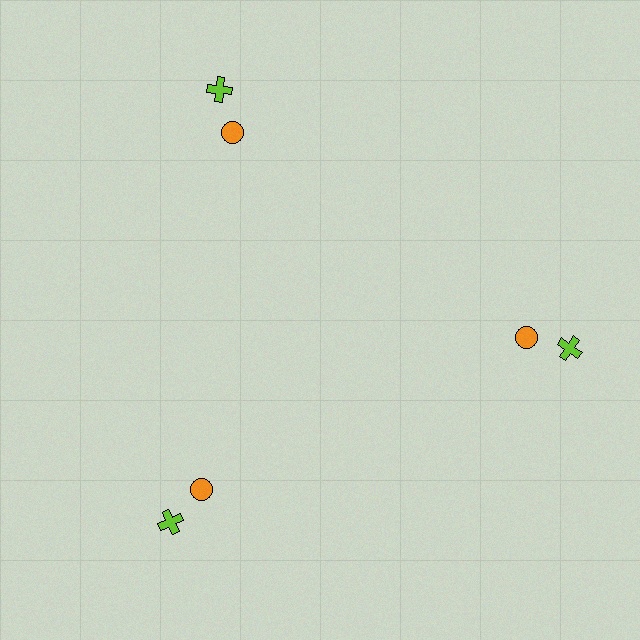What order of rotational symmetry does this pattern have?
This pattern has 3-fold rotational symmetry.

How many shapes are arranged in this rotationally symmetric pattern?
There are 6 shapes, arranged in 3 groups of 2.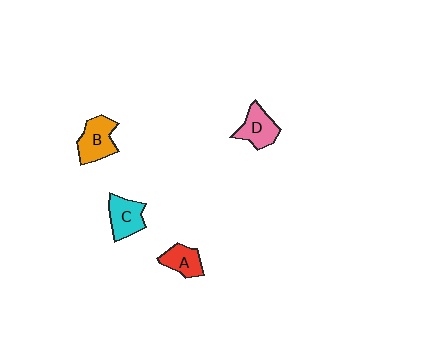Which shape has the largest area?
Shape B (orange).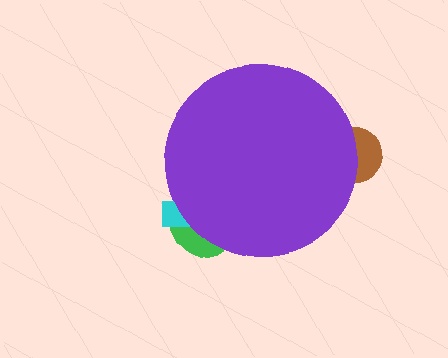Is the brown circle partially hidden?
Yes, the brown circle is partially hidden behind the purple circle.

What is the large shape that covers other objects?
A purple circle.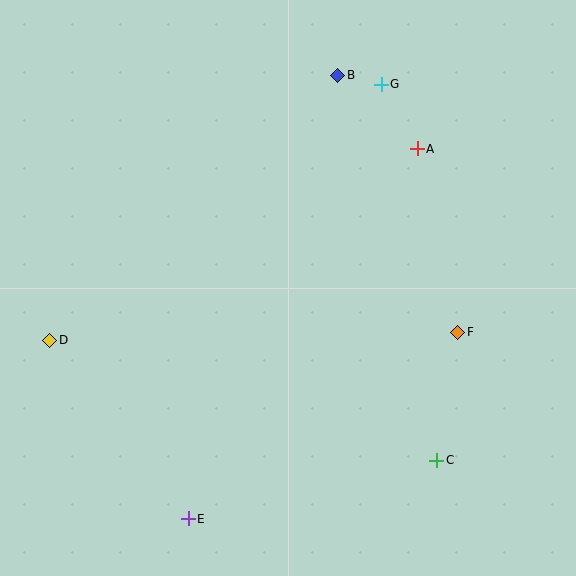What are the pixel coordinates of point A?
Point A is at (417, 149).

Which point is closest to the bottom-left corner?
Point E is closest to the bottom-left corner.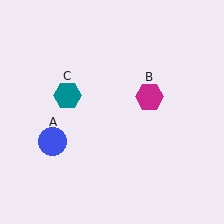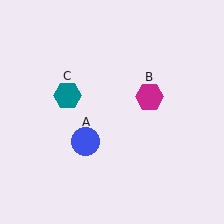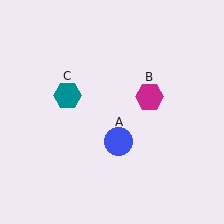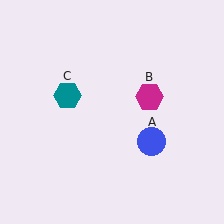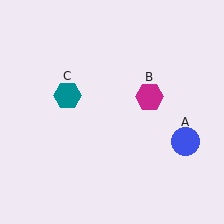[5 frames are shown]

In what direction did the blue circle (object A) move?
The blue circle (object A) moved right.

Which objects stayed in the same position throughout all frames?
Magenta hexagon (object B) and teal hexagon (object C) remained stationary.